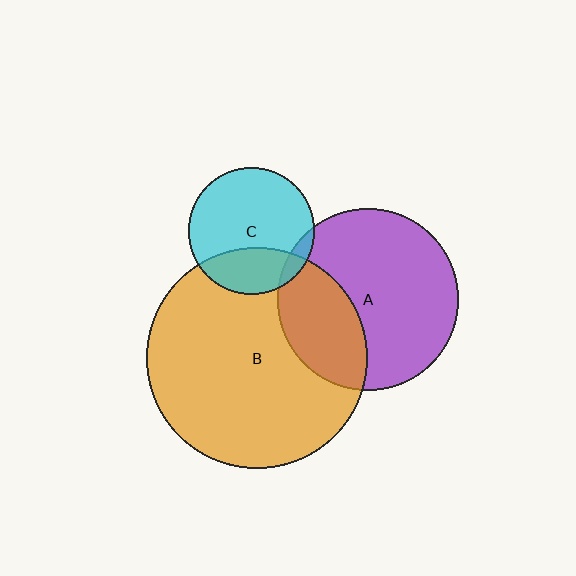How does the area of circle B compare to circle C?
Approximately 3.0 times.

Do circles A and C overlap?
Yes.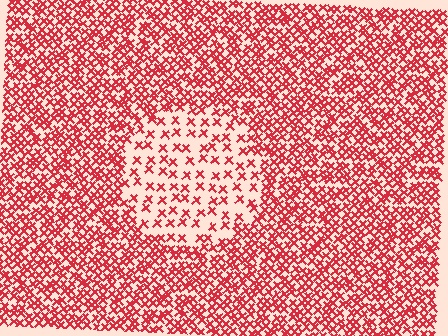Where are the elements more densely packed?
The elements are more densely packed outside the circle boundary.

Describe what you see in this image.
The image contains small red elements arranged at two different densities. A circle-shaped region is visible where the elements are less densely packed than the surrounding area.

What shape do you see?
I see a circle.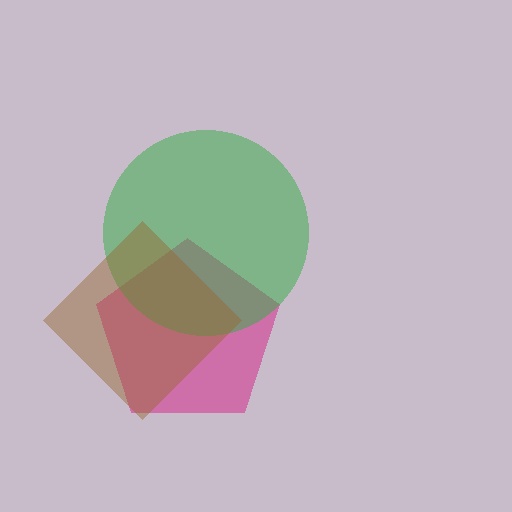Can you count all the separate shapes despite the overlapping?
Yes, there are 3 separate shapes.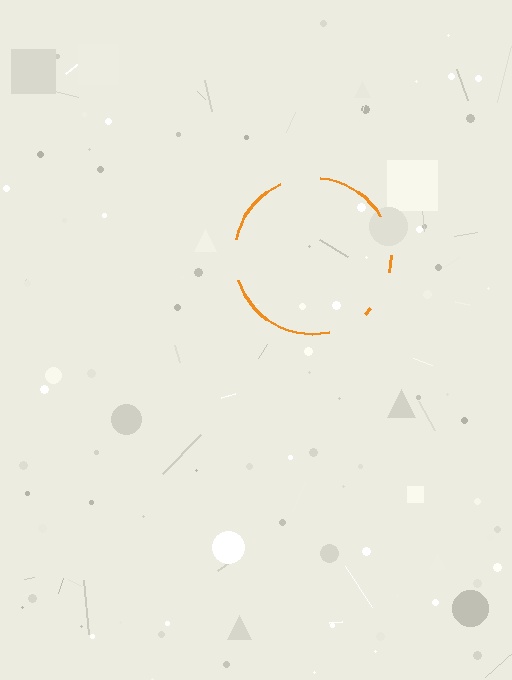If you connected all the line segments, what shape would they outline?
They would outline a circle.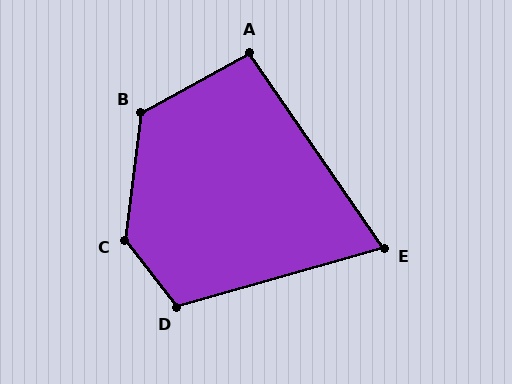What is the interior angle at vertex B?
Approximately 126 degrees (obtuse).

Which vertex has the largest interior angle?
C, at approximately 135 degrees.